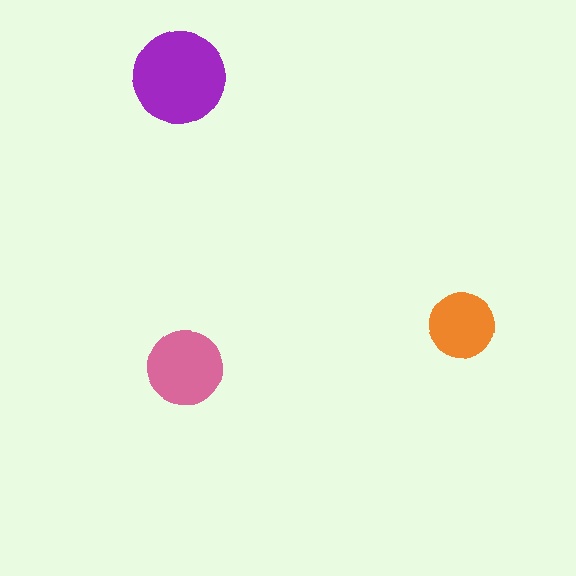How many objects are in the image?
There are 3 objects in the image.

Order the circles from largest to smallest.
the purple one, the pink one, the orange one.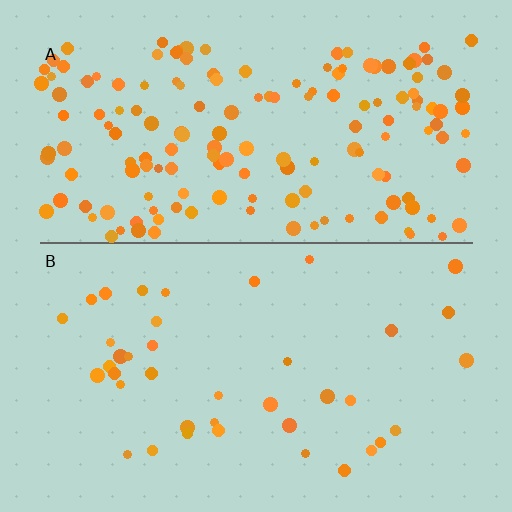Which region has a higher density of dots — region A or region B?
A (the top).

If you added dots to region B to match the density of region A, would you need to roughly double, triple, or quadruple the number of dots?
Approximately quadruple.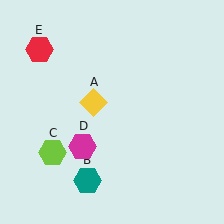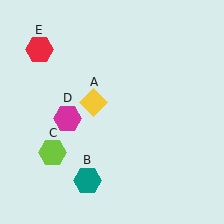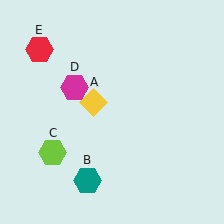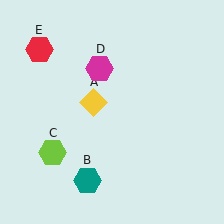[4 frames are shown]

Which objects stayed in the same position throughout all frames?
Yellow diamond (object A) and teal hexagon (object B) and lime hexagon (object C) and red hexagon (object E) remained stationary.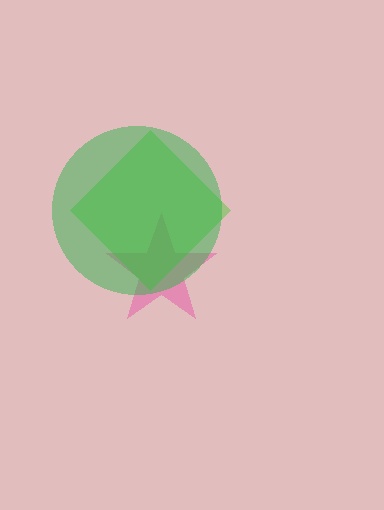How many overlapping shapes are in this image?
There are 3 overlapping shapes in the image.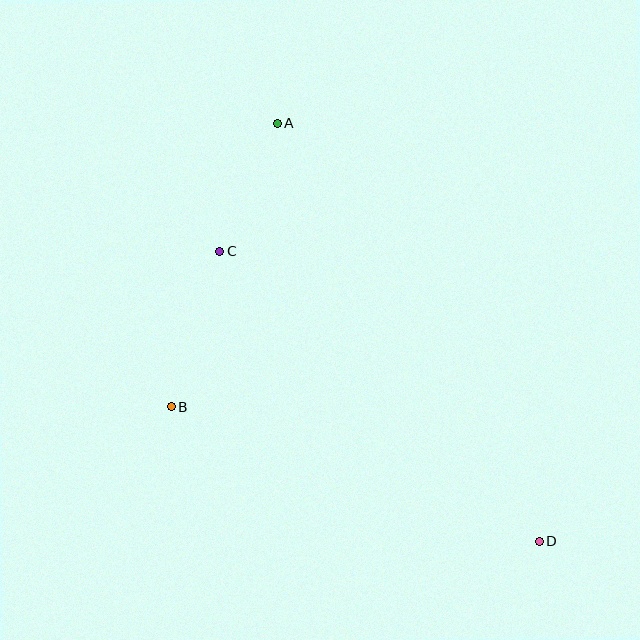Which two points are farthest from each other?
Points A and D are farthest from each other.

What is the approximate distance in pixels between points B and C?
The distance between B and C is approximately 163 pixels.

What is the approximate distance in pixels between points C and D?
The distance between C and D is approximately 431 pixels.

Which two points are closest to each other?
Points A and C are closest to each other.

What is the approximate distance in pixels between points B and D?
The distance between B and D is approximately 392 pixels.